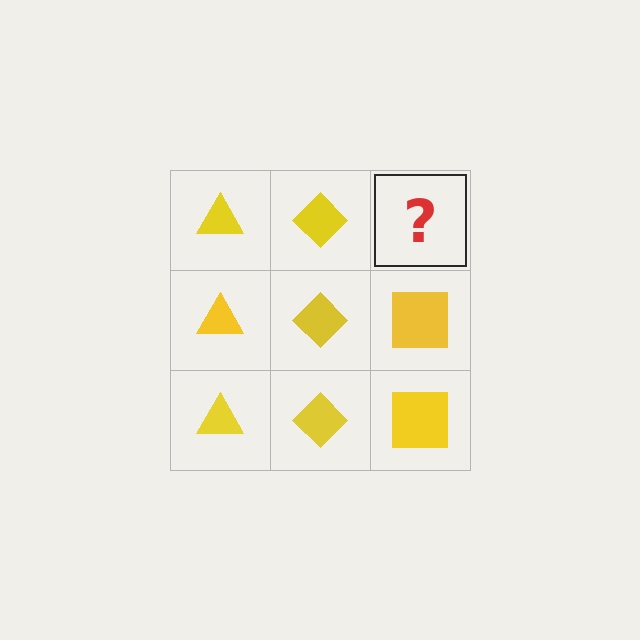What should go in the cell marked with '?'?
The missing cell should contain a yellow square.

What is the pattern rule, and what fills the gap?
The rule is that each column has a consistent shape. The gap should be filled with a yellow square.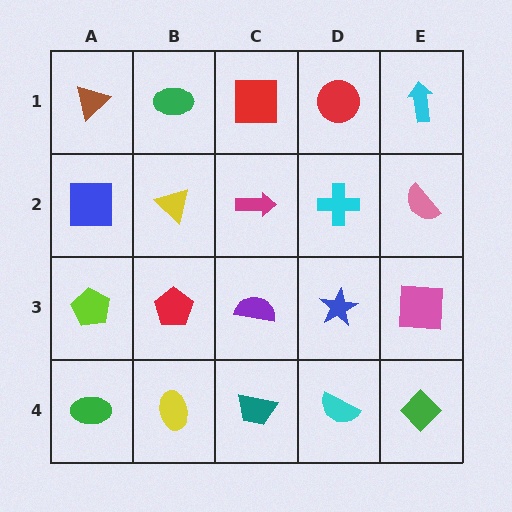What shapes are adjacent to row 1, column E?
A pink semicircle (row 2, column E), a red circle (row 1, column D).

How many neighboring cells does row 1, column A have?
2.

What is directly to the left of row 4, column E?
A cyan semicircle.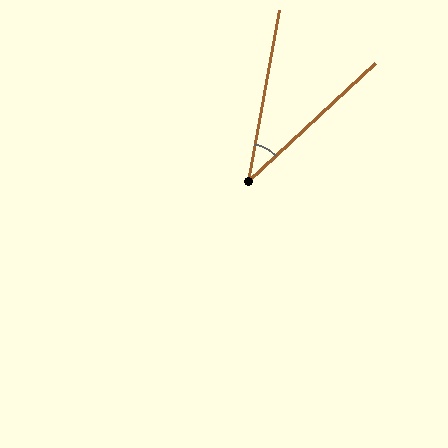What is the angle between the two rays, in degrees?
Approximately 37 degrees.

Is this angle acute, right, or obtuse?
It is acute.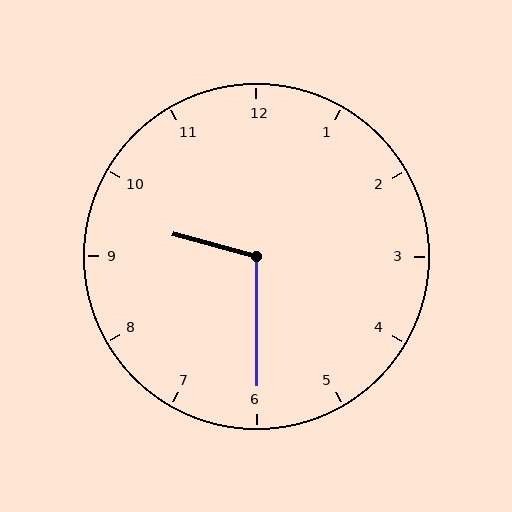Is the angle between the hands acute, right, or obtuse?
It is obtuse.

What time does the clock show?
9:30.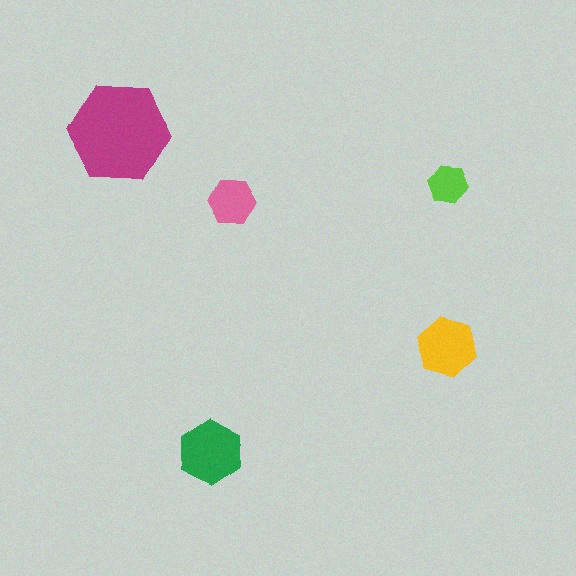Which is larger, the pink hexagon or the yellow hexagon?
The yellow one.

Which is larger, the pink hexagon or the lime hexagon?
The pink one.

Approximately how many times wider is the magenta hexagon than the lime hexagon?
About 2.5 times wider.